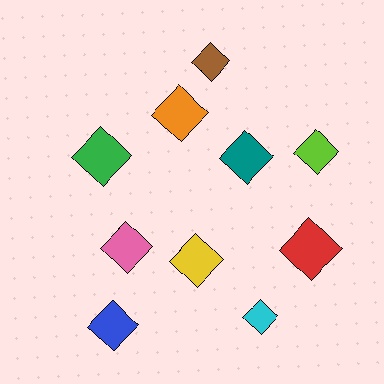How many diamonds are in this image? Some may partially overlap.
There are 10 diamonds.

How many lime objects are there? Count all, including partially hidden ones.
There is 1 lime object.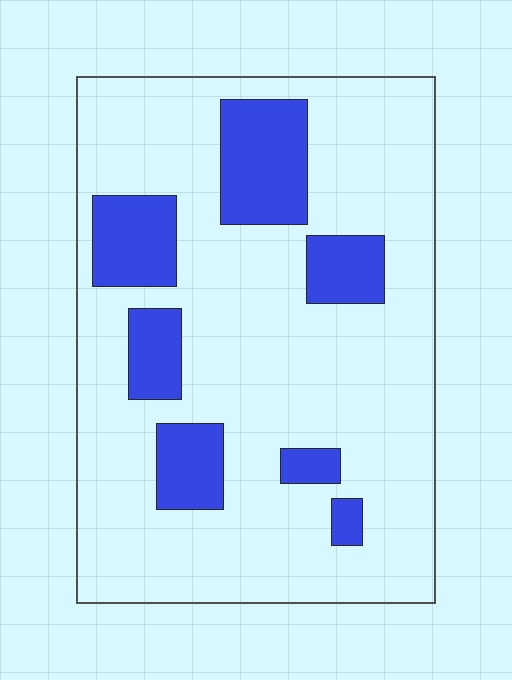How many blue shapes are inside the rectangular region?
7.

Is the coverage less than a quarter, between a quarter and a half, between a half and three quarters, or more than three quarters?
Less than a quarter.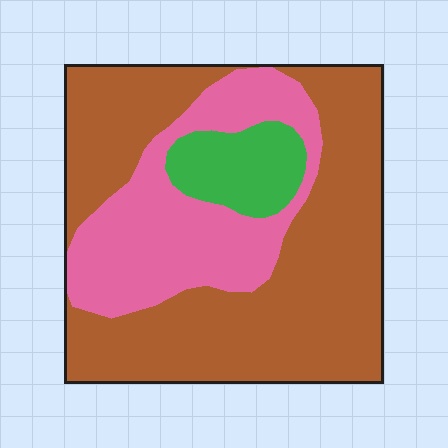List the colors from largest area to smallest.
From largest to smallest: brown, pink, green.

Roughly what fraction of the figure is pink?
Pink covers roughly 30% of the figure.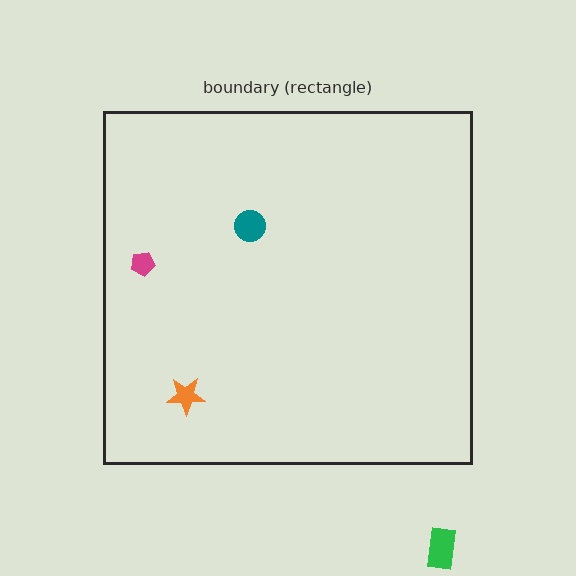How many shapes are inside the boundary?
3 inside, 1 outside.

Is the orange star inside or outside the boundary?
Inside.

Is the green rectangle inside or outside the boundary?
Outside.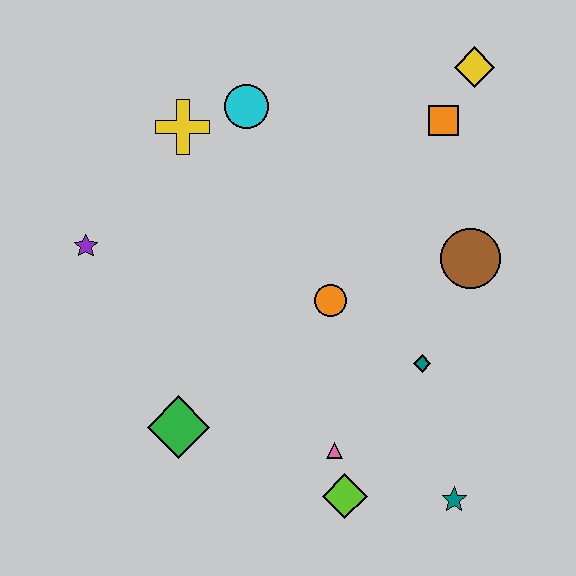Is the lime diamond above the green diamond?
No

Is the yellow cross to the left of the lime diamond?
Yes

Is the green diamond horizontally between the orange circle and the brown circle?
No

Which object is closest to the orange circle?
The teal diamond is closest to the orange circle.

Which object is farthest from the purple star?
The teal star is farthest from the purple star.